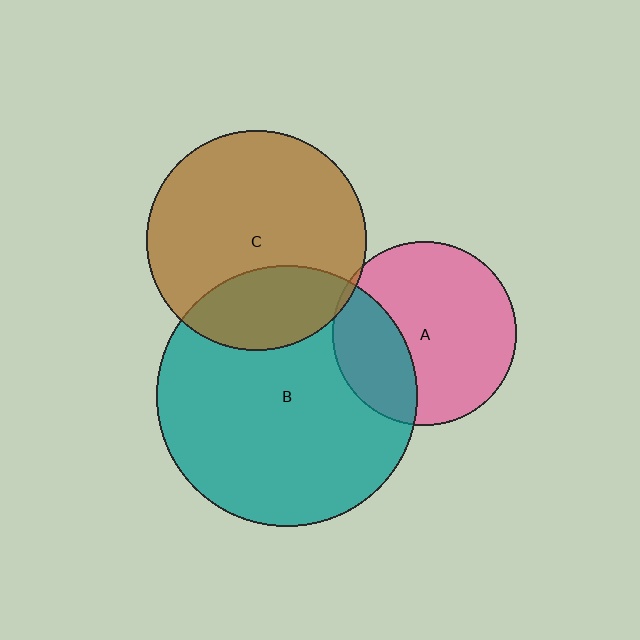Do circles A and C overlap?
Yes.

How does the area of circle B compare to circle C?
Approximately 1.4 times.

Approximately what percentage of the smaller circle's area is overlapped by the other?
Approximately 5%.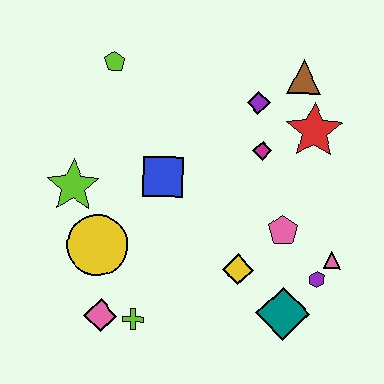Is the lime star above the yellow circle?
Yes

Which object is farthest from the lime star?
The pink triangle is farthest from the lime star.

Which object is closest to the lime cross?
The pink diamond is closest to the lime cross.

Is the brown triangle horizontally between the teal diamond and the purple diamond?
No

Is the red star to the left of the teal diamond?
No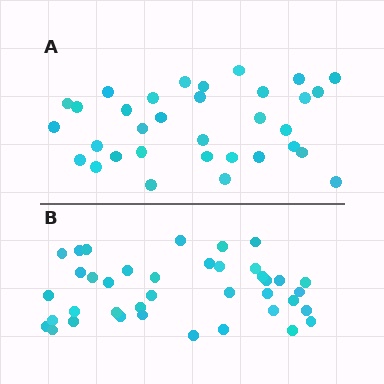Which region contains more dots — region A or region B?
Region B (the bottom region) has more dots.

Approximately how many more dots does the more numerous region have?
Region B has about 6 more dots than region A.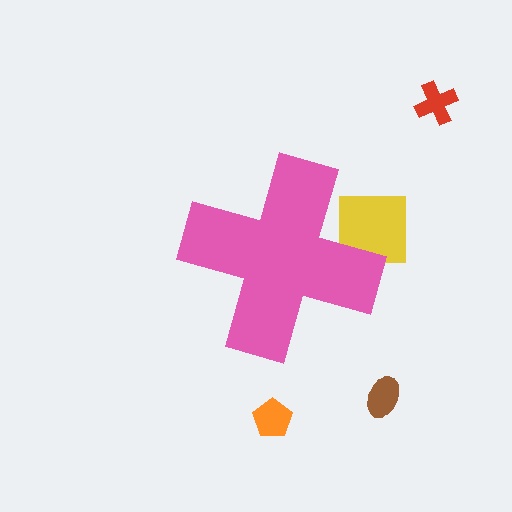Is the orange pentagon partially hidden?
No, the orange pentagon is fully visible.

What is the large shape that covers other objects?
A pink cross.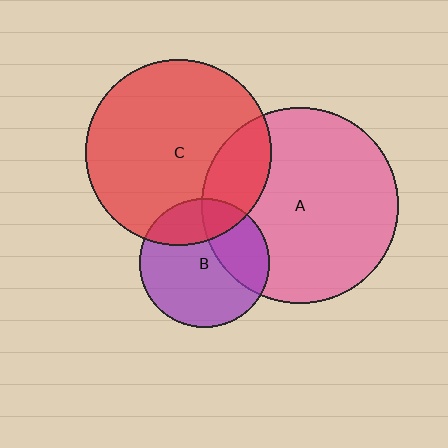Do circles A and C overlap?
Yes.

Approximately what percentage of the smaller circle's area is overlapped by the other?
Approximately 20%.